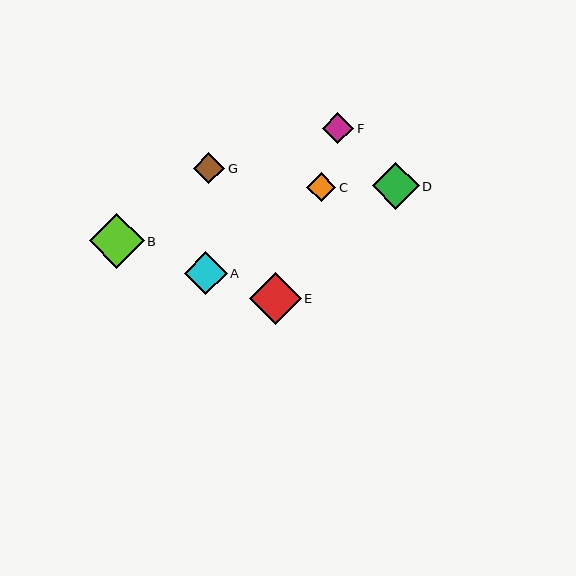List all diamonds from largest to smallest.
From largest to smallest: B, E, D, A, F, G, C.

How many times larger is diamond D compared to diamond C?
Diamond D is approximately 1.6 times the size of diamond C.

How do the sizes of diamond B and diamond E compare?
Diamond B and diamond E are approximately the same size.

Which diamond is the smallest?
Diamond C is the smallest with a size of approximately 29 pixels.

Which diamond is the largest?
Diamond B is the largest with a size of approximately 55 pixels.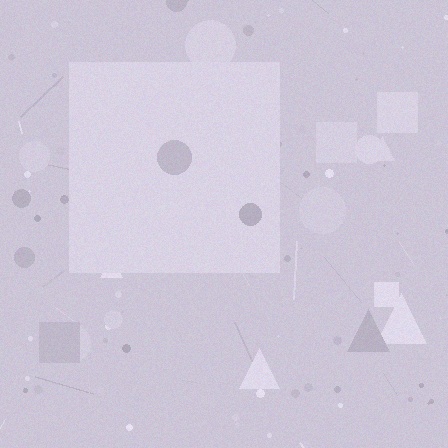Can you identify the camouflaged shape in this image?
The camouflaged shape is a square.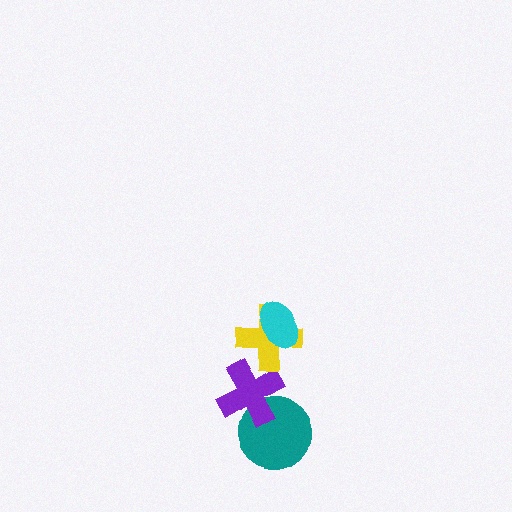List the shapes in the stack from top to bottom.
From top to bottom: the cyan ellipse, the yellow cross, the purple cross, the teal circle.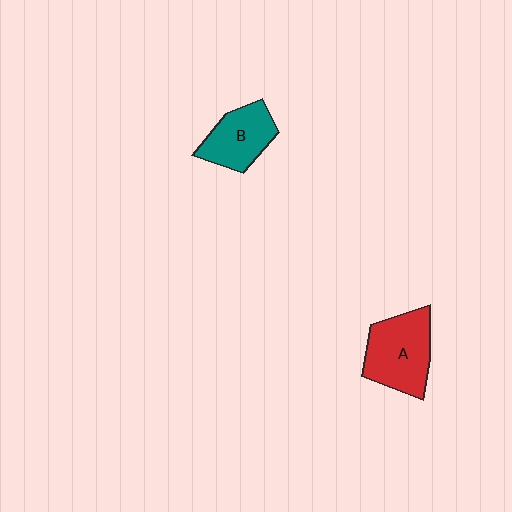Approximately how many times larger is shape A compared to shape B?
Approximately 1.3 times.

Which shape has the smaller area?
Shape B (teal).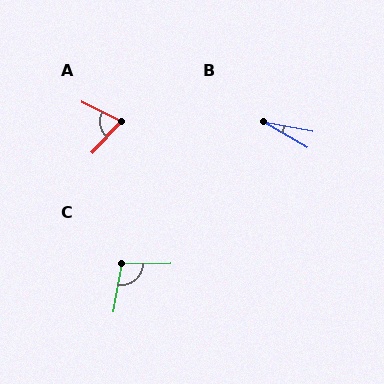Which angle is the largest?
C, at approximately 100 degrees.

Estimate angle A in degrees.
Approximately 74 degrees.